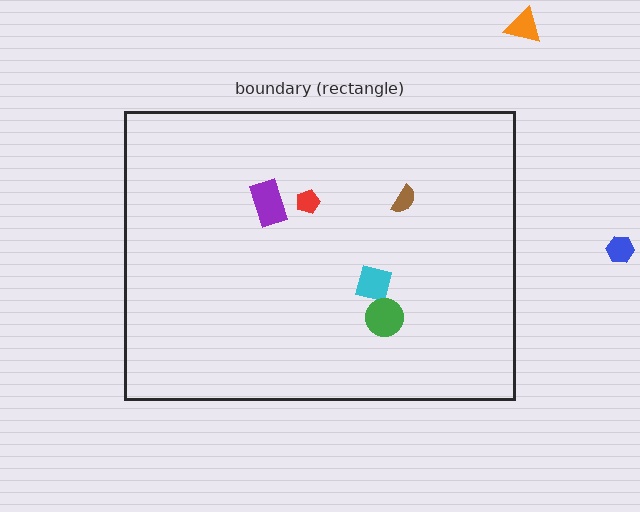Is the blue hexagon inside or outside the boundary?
Outside.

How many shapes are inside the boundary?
5 inside, 2 outside.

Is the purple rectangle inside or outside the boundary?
Inside.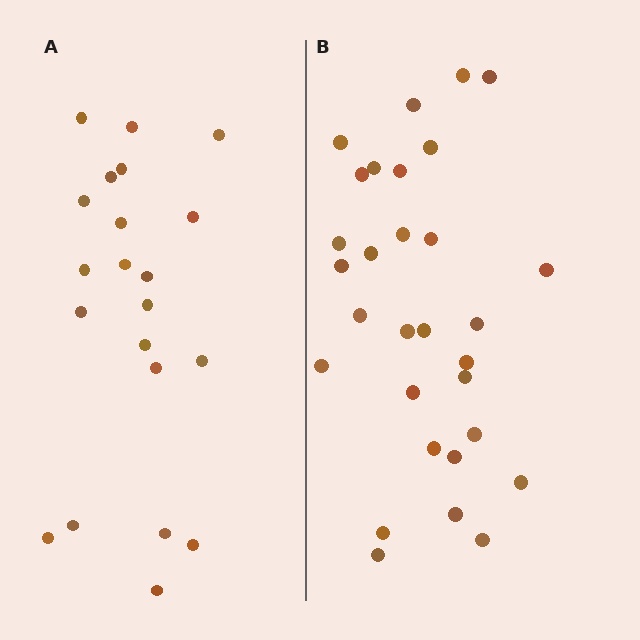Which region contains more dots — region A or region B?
Region B (the right region) has more dots.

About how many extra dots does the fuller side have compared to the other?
Region B has roughly 8 or so more dots than region A.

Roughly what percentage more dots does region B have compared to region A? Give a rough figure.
About 45% more.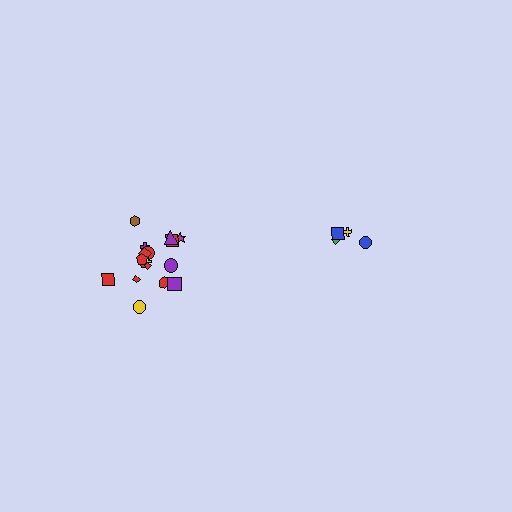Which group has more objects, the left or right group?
The left group.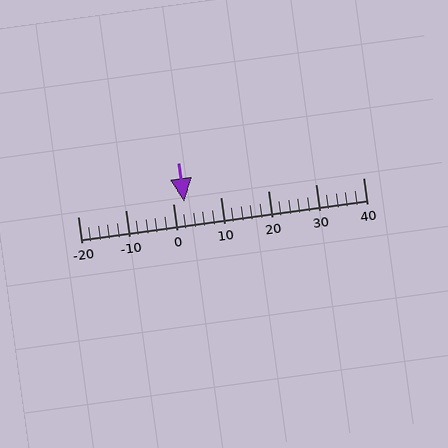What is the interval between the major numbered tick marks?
The major tick marks are spaced 10 units apart.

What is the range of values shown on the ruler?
The ruler shows values from -20 to 40.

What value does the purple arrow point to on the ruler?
The purple arrow points to approximately 2.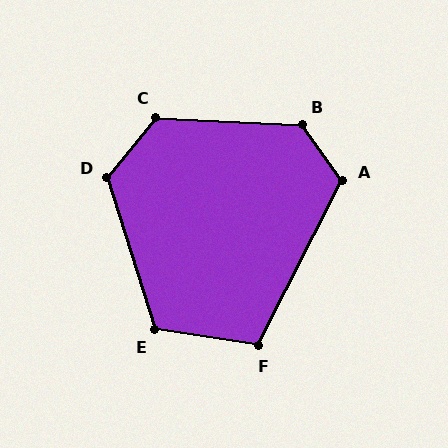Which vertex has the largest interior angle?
B, at approximately 129 degrees.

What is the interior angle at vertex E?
Approximately 116 degrees (obtuse).